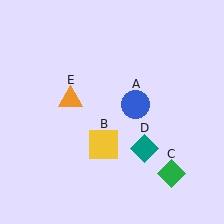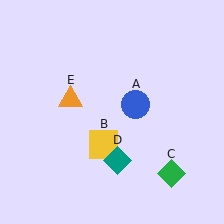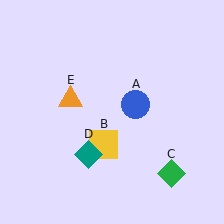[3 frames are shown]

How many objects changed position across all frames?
1 object changed position: teal diamond (object D).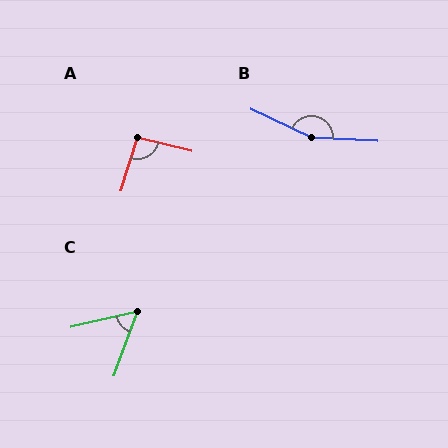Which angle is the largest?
B, at approximately 158 degrees.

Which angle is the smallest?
C, at approximately 58 degrees.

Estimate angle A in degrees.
Approximately 94 degrees.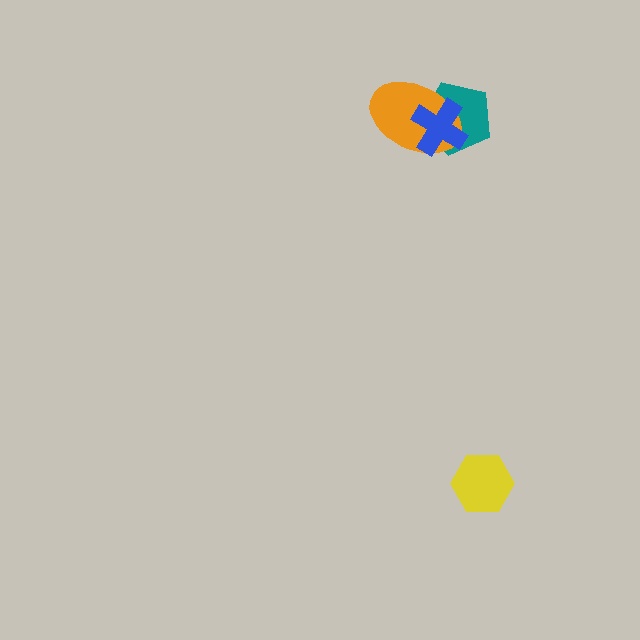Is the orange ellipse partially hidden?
Yes, it is partially covered by another shape.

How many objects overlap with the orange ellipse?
2 objects overlap with the orange ellipse.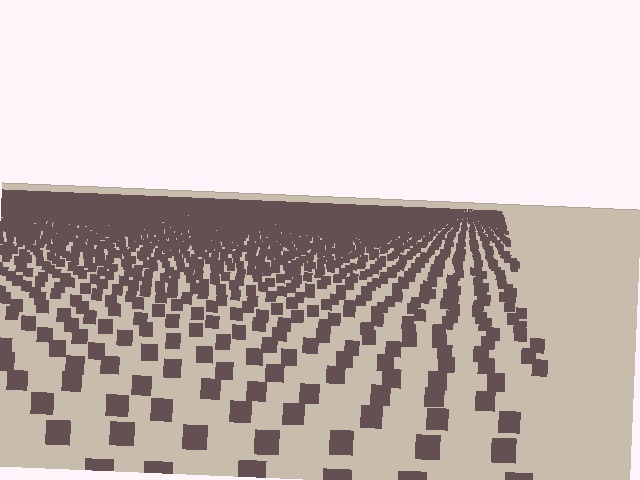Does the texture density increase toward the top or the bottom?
Density increases toward the top.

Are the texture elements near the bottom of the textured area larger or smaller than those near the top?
Larger. Near the bottom, elements are closer to the viewer and appear at a bigger on-screen size.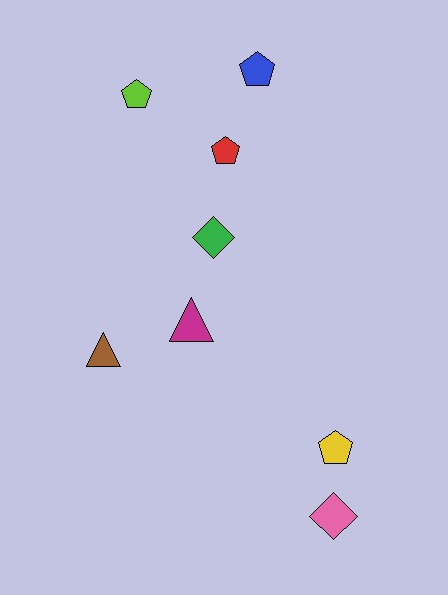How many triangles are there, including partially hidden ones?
There are 2 triangles.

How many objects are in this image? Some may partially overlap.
There are 8 objects.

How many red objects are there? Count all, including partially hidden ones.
There is 1 red object.